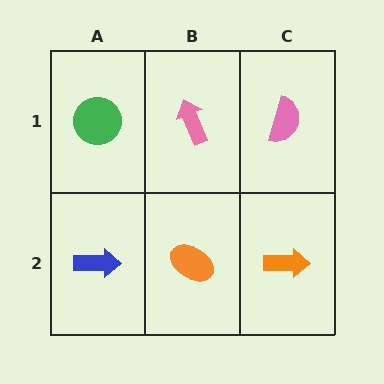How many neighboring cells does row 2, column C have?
2.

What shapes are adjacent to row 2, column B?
A pink arrow (row 1, column B), a blue arrow (row 2, column A), an orange arrow (row 2, column C).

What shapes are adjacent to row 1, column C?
An orange arrow (row 2, column C), a pink arrow (row 1, column B).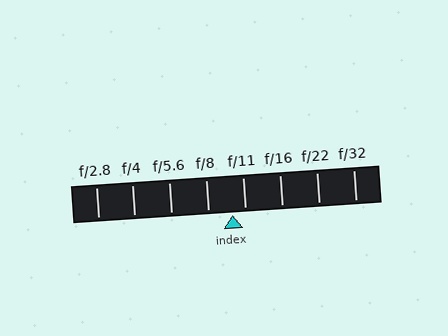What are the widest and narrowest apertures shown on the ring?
The widest aperture shown is f/2.8 and the narrowest is f/32.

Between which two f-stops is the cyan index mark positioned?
The index mark is between f/8 and f/11.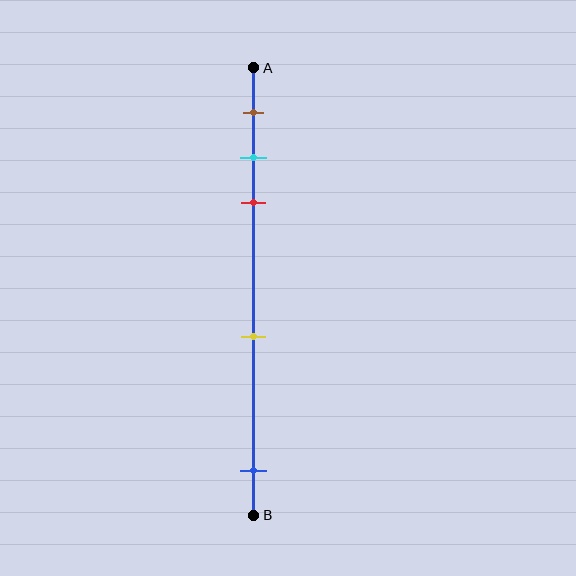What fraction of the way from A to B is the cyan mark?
The cyan mark is approximately 20% (0.2) of the way from A to B.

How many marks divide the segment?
There are 5 marks dividing the segment.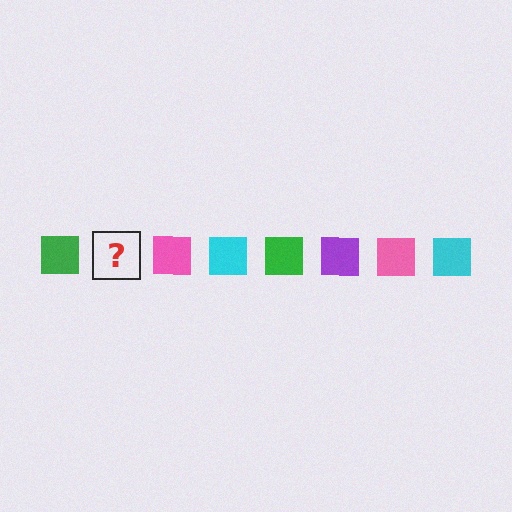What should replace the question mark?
The question mark should be replaced with a purple square.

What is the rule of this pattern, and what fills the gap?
The rule is that the pattern cycles through green, purple, pink, cyan squares. The gap should be filled with a purple square.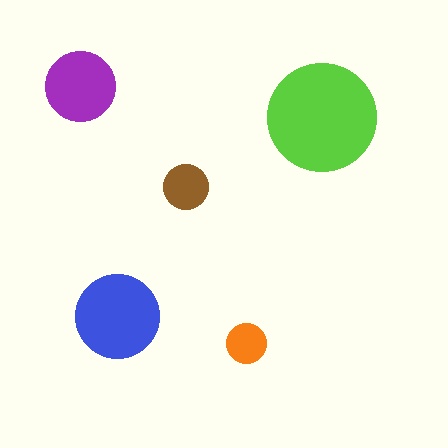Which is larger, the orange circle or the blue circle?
The blue one.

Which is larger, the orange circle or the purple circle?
The purple one.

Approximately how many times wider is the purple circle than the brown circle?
About 1.5 times wider.